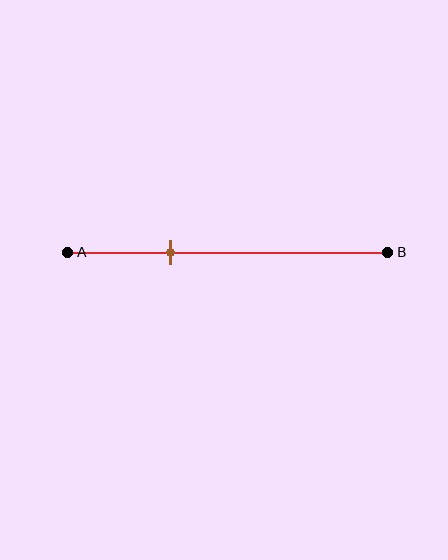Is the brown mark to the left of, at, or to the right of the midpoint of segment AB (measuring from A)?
The brown mark is to the left of the midpoint of segment AB.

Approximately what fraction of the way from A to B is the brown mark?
The brown mark is approximately 30% of the way from A to B.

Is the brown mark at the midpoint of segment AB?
No, the mark is at about 30% from A, not at the 50% midpoint.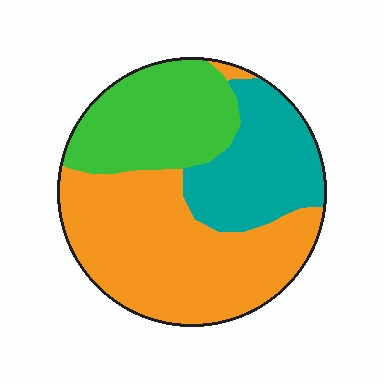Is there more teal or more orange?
Orange.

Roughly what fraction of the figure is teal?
Teal covers 25% of the figure.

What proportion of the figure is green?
Green takes up about one quarter (1/4) of the figure.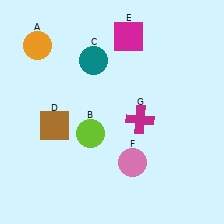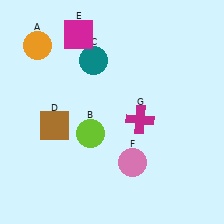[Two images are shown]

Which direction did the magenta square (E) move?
The magenta square (E) moved left.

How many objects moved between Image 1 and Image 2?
1 object moved between the two images.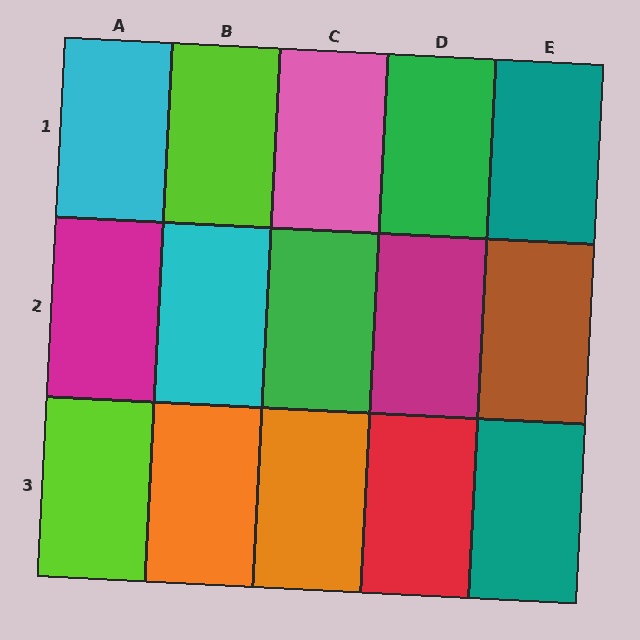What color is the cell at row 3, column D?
Red.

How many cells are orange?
2 cells are orange.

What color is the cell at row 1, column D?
Green.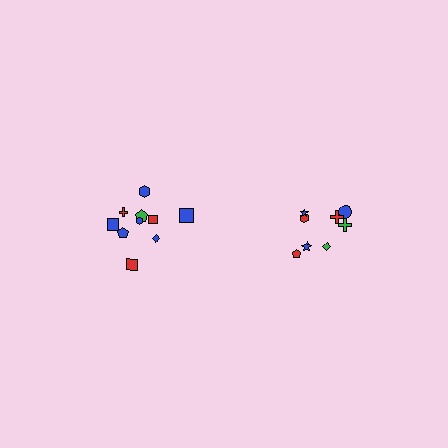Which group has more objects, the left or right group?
The left group.